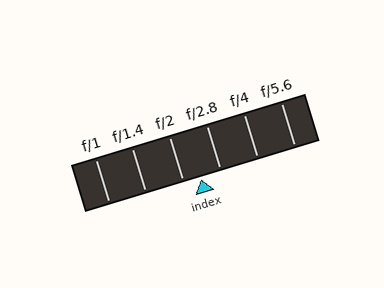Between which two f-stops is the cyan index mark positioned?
The index mark is between f/2 and f/2.8.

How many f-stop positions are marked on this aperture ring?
There are 6 f-stop positions marked.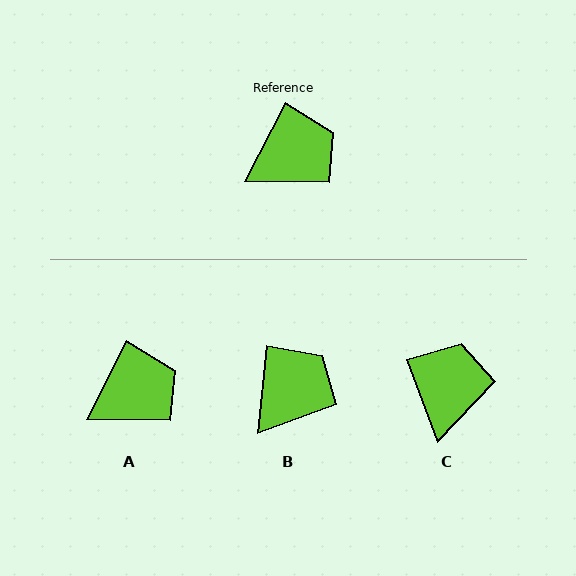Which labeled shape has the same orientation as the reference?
A.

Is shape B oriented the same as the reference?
No, it is off by about 21 degrees.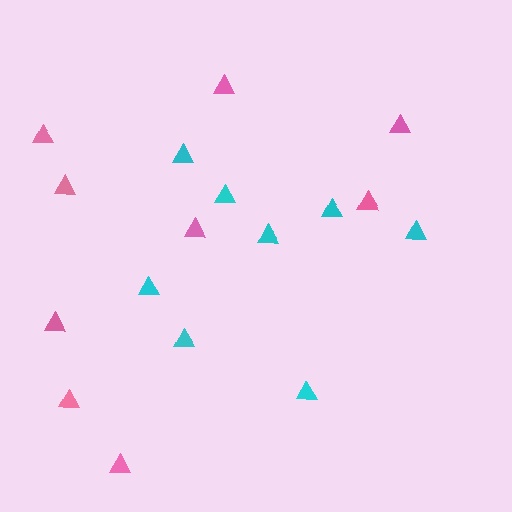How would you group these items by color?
There are 2 groups: one group of pink triangles (9) and one group of cyan triangles (8).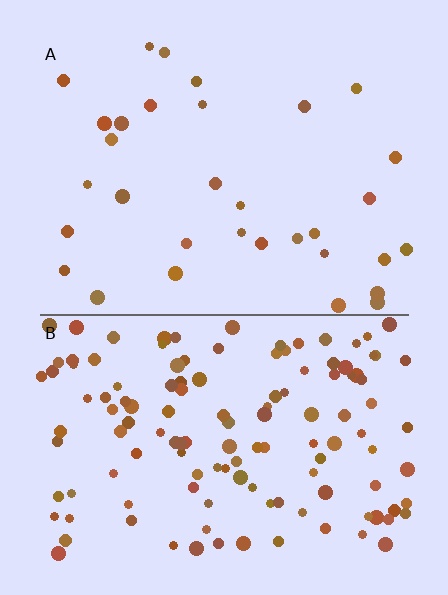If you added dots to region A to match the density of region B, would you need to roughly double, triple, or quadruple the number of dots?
Approximately quadruple.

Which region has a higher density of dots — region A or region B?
B (the bottom).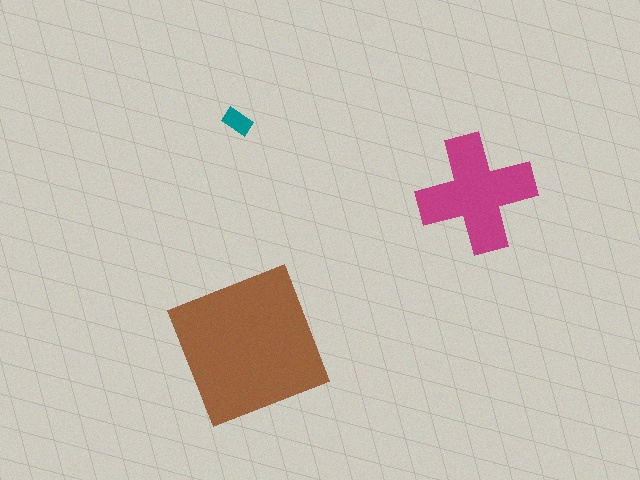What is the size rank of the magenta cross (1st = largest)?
2nd.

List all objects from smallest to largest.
The teal rectangle, the magenta cross, the brown square.